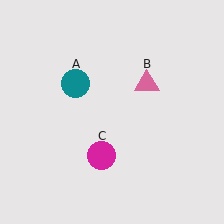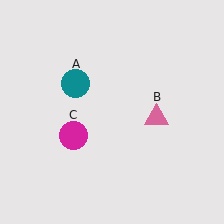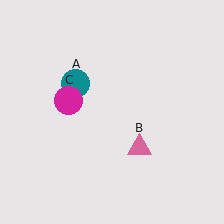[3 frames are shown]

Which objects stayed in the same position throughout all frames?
Teal circle (object A) remained stationary.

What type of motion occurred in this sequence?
The pink triangle (object B), magenta circle (object C) rotated clockwise around the center of the scene.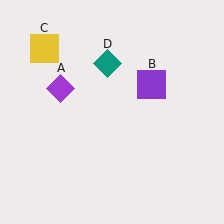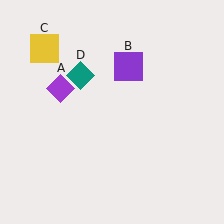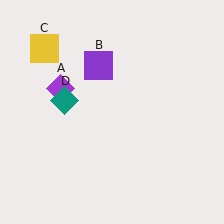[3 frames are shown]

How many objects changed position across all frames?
2 objects changed position: purple square (object B), teal diamond (object D).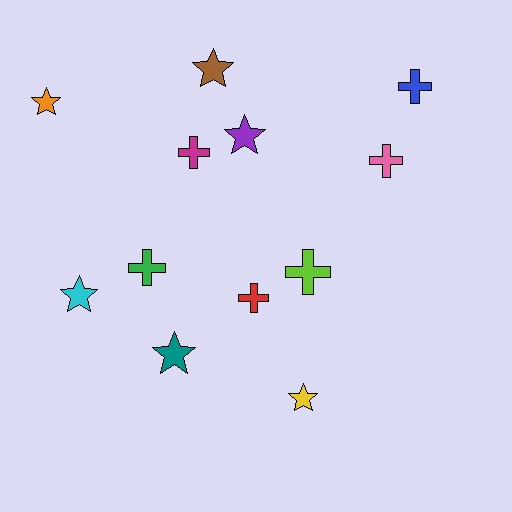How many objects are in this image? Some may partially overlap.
There are 12 objects.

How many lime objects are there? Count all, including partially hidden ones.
There is 1 lime object.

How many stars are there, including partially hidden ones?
There are 6 stars.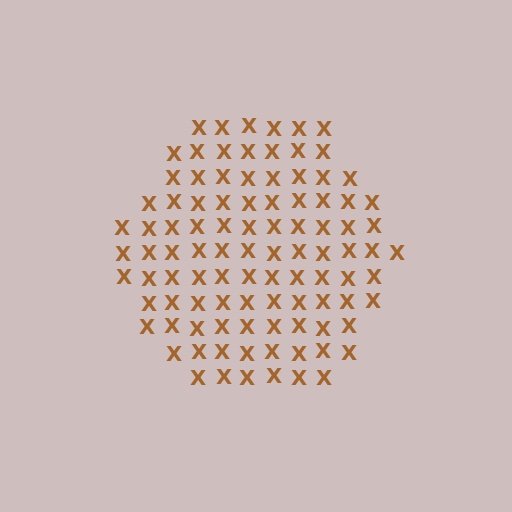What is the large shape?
The large shape is a hexagon.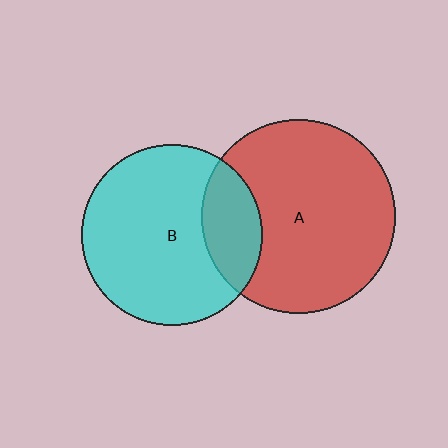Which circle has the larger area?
Circle A (red).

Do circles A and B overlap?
Yes.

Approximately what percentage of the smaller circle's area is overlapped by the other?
Approximately 20%.